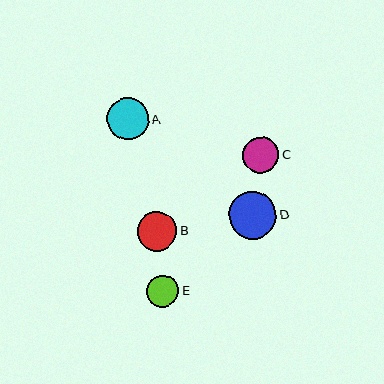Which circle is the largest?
Circle D is the largest with a size of approximately 48 pixels.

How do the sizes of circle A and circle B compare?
Circle A and circle B are approximately the same size.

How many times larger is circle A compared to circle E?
Circle A is approximately 1.3 times the size of circle E.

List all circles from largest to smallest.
From largest to smallest: D, A, B, C, E.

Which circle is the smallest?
Circle E is the smallest with a size of approximately 32 pixels.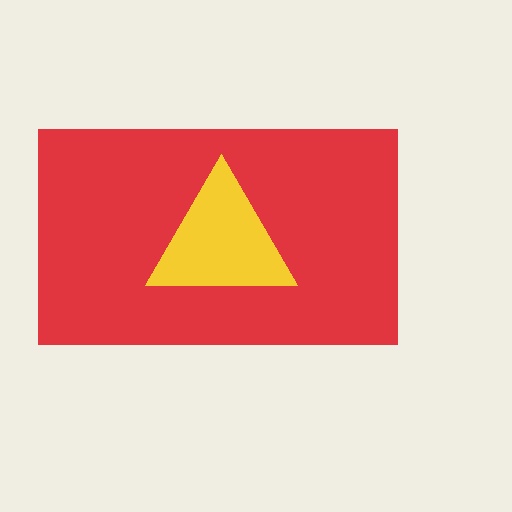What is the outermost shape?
The red rectangle.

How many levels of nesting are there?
2.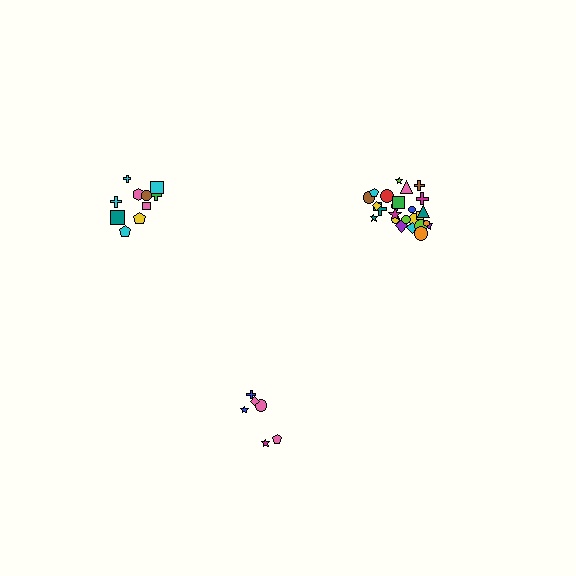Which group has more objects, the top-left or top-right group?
The top-right group.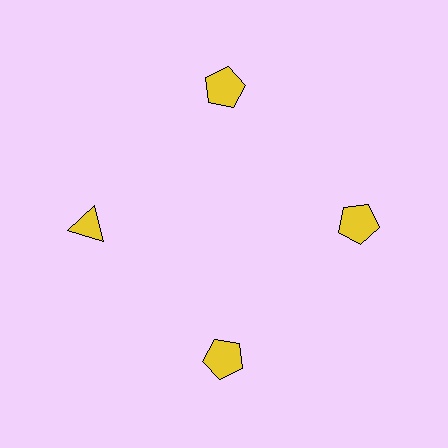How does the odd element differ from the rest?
It has a different shape: triangle instead of pentagon.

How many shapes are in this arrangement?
There are 4 shapes arranged in a ring pattern.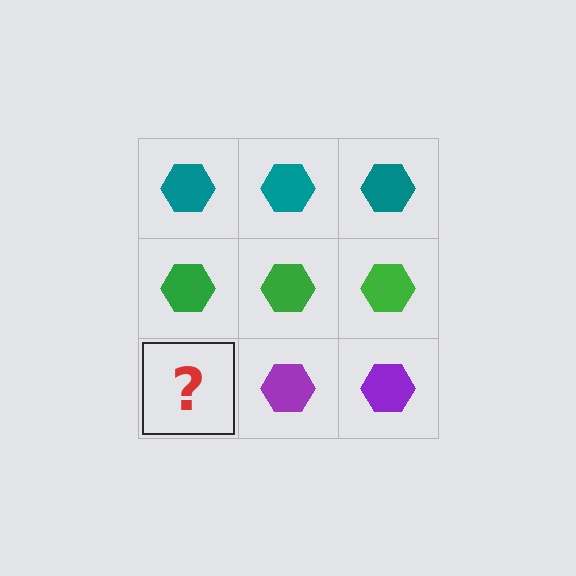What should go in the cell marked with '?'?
The missing cell should contain a purple hexagon.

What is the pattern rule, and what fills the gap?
The rule is that each row has a consistent color. The gap should be filled with a purple hexagon.